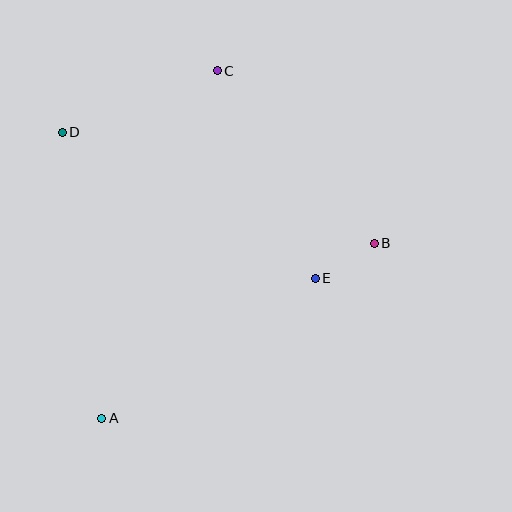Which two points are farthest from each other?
Points A and C are farthest from each other.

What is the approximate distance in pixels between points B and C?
The distance between B and C is approximately 233 pixels.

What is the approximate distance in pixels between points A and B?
The distance between A and B is approximately 324 pixels.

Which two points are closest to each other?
Points B and E are closest to each other.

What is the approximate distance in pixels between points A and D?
The distance between A and D is approximately 289 pixels.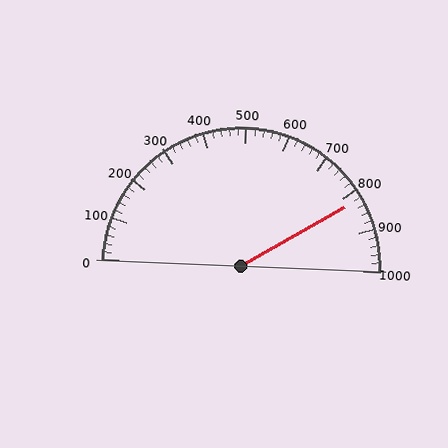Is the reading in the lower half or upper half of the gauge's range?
The reading is in the upper half of the range (0 to 1000).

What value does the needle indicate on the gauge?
The needle indicates approximately 820.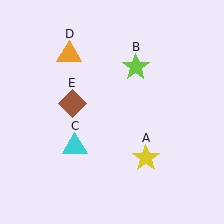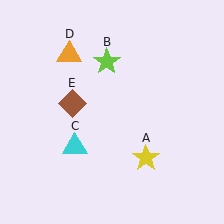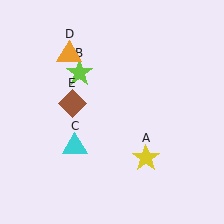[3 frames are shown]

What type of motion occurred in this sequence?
The lime star (object B) rotated counterclockwise around the center of the scene.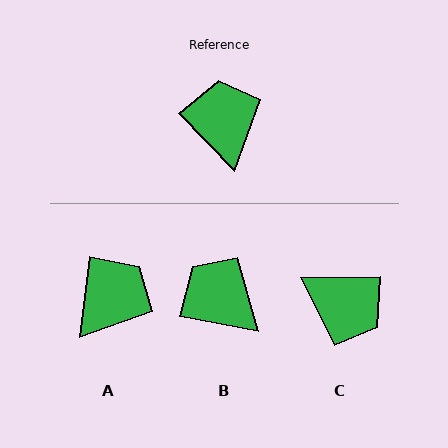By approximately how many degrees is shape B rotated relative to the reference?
Approximately 36 degrees counter-clockwise.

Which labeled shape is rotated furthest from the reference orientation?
C, about 133 degrees away.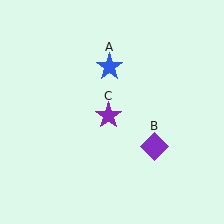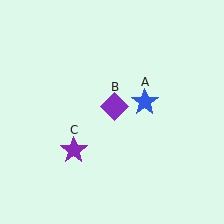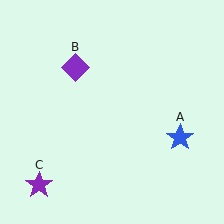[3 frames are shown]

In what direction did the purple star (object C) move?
The purple star (object C) moved down and to the left.